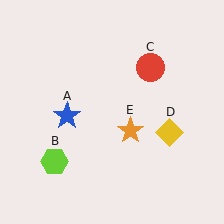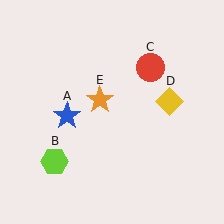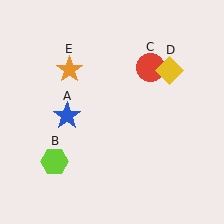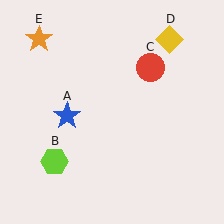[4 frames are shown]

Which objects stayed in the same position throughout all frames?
Blue star (object A) and lime hexagon (object B) and red circle (object C) remained stationary.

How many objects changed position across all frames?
2 objects changed position: yellow diamond (object D), orange star (object E).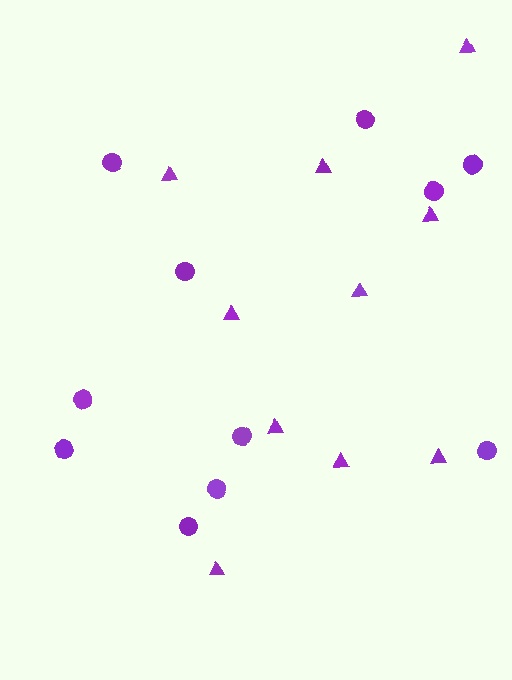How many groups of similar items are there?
There are 2 groups: one group of circles (11) and one group of triangles (10).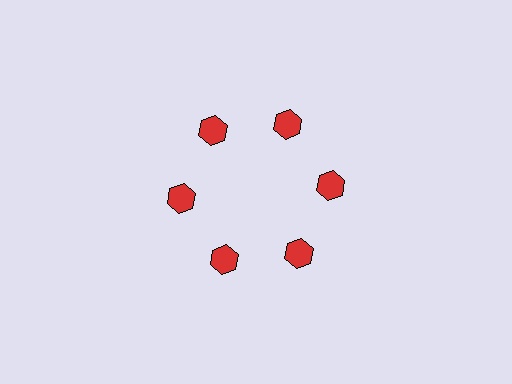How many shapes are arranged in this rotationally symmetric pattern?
There are 6 shapes, arranged in 6 groups of 1.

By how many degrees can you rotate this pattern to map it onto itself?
The pattern maps onto itself every 60 degrees of rotation.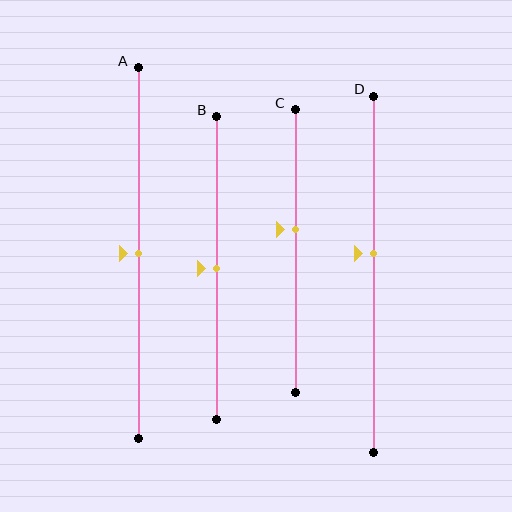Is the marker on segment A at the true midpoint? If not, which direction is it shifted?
Yes, the marker on segment A is at the true midpoint.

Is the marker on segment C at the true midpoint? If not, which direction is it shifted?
No, the marker on segment C is shifted upward by about 8% of the segment length.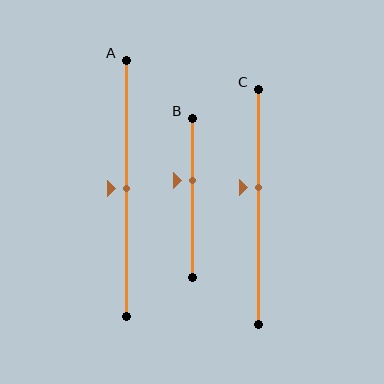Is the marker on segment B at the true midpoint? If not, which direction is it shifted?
No, the marker on segment B is shifted upward by about 11% of the segment length.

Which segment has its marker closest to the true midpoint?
Segment A has its marker closest to the true midpoint.